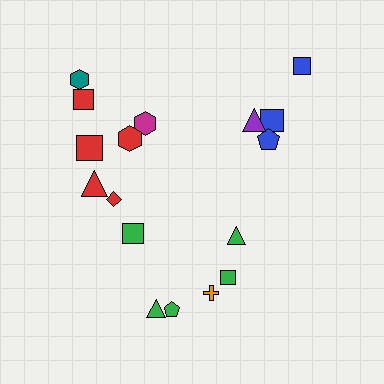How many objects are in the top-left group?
There are 7 objects.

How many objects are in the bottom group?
There are 6 objects.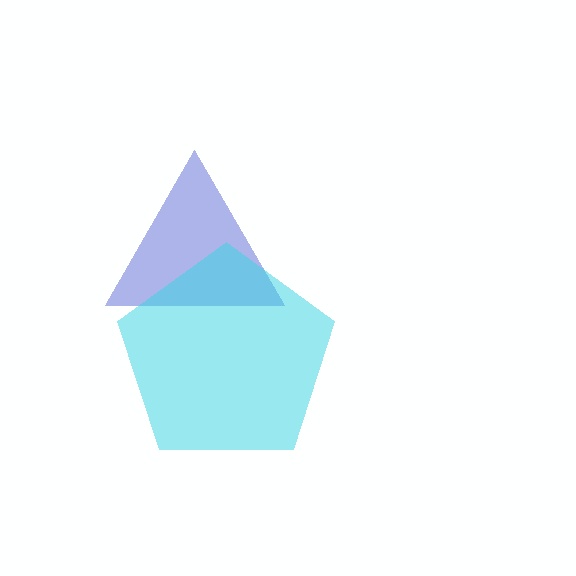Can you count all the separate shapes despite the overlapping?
Yes, there are 2 separate shapes.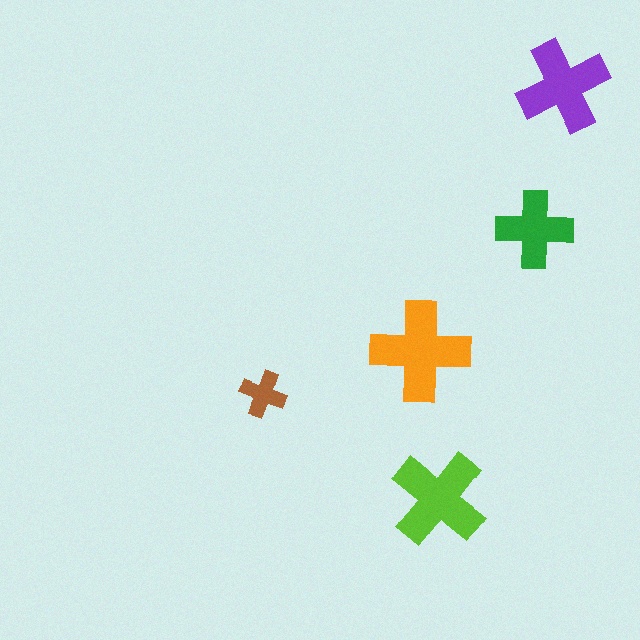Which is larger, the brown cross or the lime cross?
The lime one.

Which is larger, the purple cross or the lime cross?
The lime one.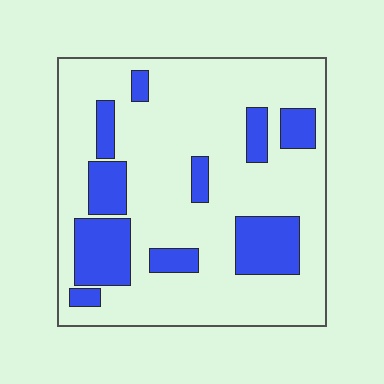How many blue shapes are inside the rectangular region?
10.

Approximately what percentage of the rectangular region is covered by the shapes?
Approximately 25%.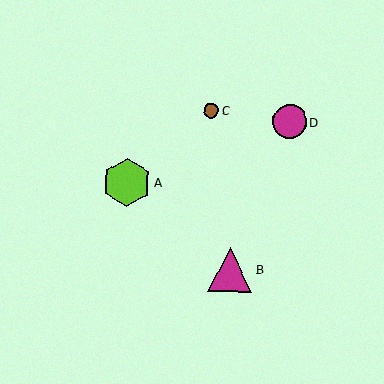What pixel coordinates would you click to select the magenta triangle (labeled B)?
Click at (230, 270) to select the magenta triangle B.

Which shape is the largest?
The lime hexagon (labeled A) is the largest.